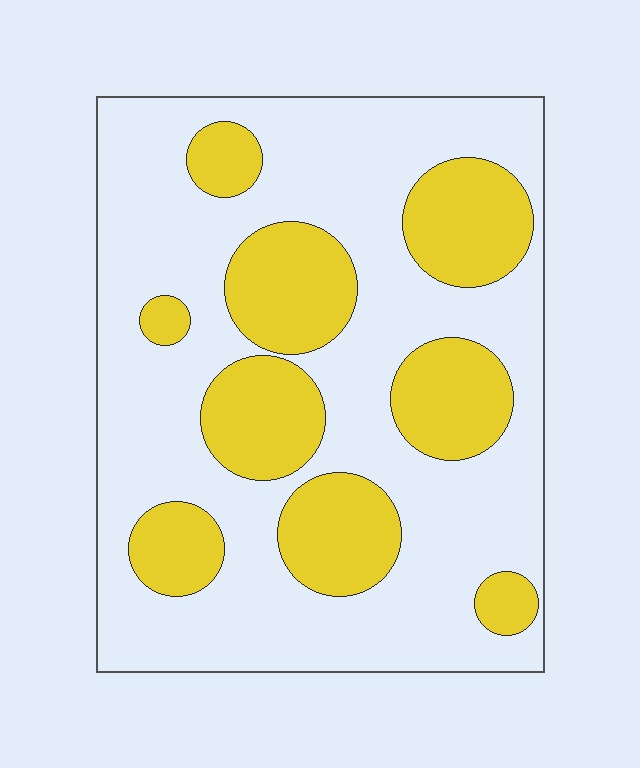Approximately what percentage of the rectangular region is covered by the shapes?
Approximately 30%.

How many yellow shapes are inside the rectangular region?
9.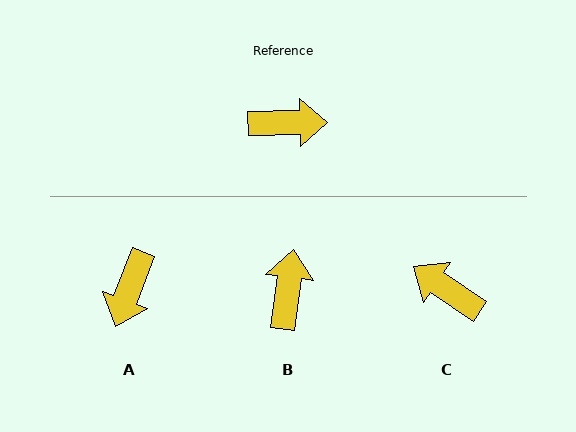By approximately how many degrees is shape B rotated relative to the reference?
Approximately 81 degrees counter-clockwise.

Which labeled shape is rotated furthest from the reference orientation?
C, about 145 degrees away.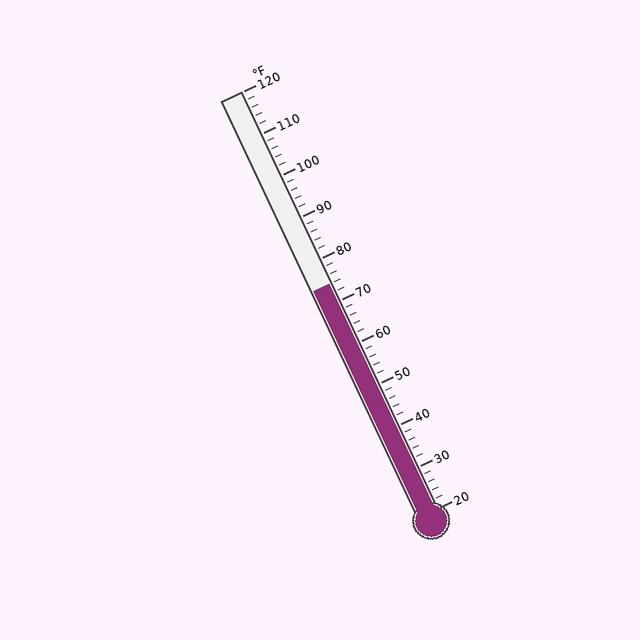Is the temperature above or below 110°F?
The temperature is below 110°F.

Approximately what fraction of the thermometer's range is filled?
The thermometer is filled to approximately 55% of its range.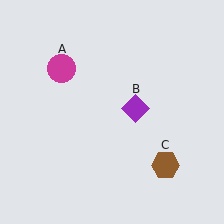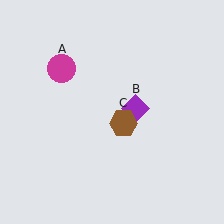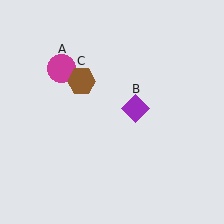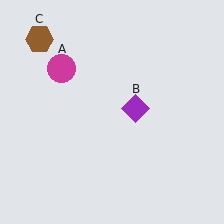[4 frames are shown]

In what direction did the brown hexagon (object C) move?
The brown hexagon (object C) moved up and to the left.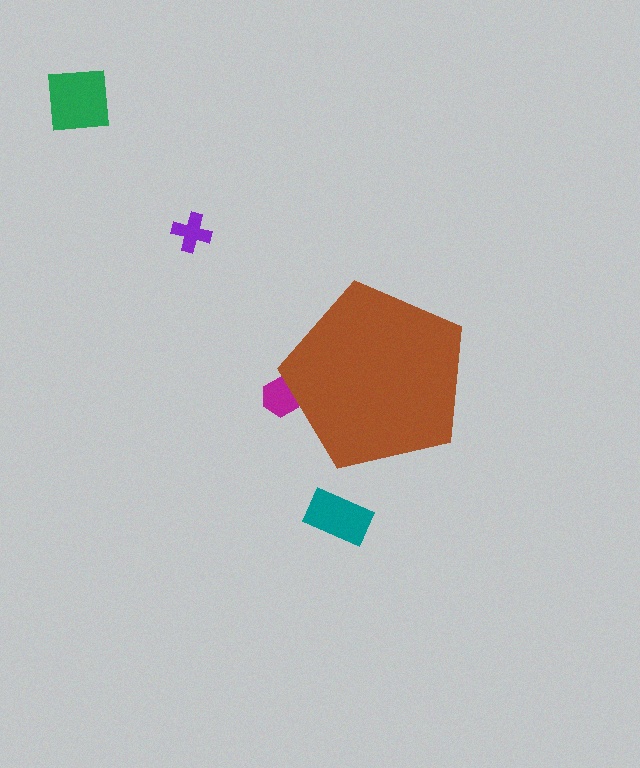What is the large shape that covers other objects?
A brown pentagon.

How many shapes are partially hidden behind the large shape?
1 shape is partially hidden.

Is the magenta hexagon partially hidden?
Yes, the magenta hexagon is partially hidden behind the brown pentagon.